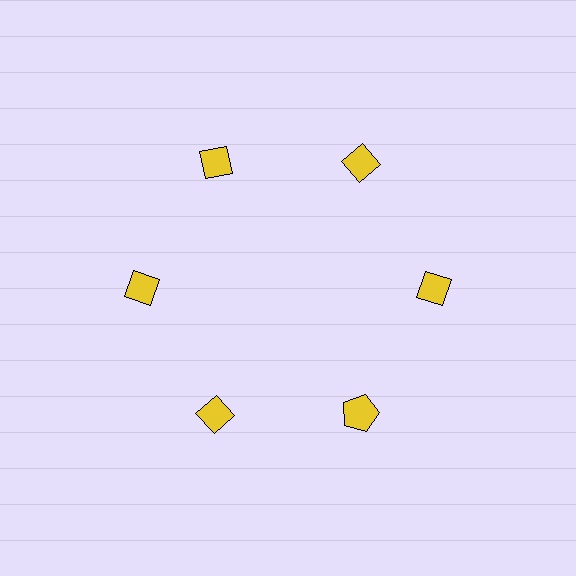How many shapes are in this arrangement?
There are 6 shapes arranged in a ring pattern.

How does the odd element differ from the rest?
It has a different shape: pentagon instead of diamond.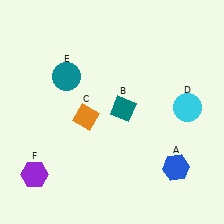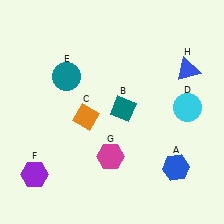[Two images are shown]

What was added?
A magenta hexagon (G), a blue triangle (H) were added in Image 2.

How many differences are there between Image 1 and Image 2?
There are 2 differences between the two images.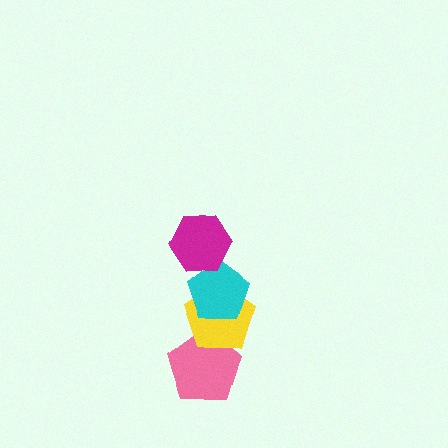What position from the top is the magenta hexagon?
The magenta hexagon is 1st from the top.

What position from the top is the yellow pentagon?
The yellow pentagon is 3rd from the top.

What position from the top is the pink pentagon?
The pink pentagon is 4th from the top.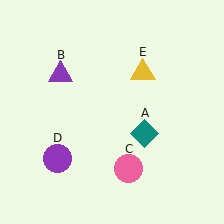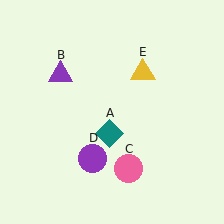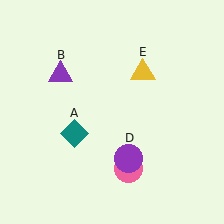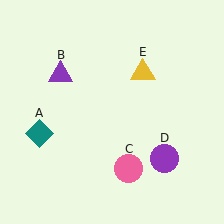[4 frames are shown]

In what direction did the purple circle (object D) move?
The purple circle (object D) moved right.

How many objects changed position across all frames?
2 objects changed position: teal diamond (object A), purple circle (object D).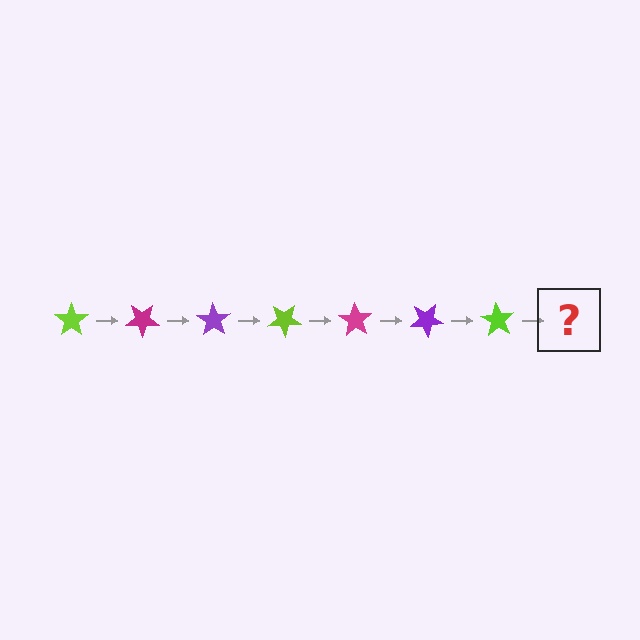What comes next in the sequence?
The next element should be a magenta star, rotated 245 degrees from the start.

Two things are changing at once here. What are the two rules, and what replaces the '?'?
The two rules are that it rotates 35 degrees each step and the color cycles through lime, magenta, and purple. The '?' should be a magenta star, rotated 245 degrees from the start.